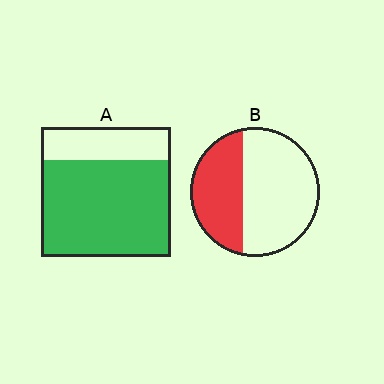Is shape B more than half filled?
No.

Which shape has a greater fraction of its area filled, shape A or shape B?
Shape A.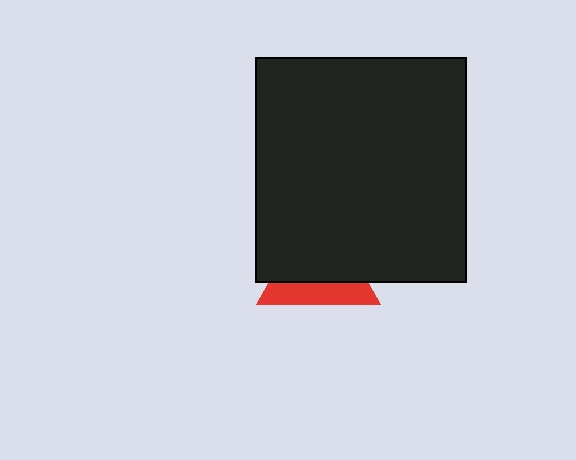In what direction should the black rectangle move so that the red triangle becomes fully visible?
The black rectangle should move up. That is the shortest direction to clear the overlap and leave the red triangle fully visible.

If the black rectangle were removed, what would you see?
You would see the complete red triangle.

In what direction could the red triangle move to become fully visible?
The red triangle could move down. That would shift it out from behind the black rectangle entirely.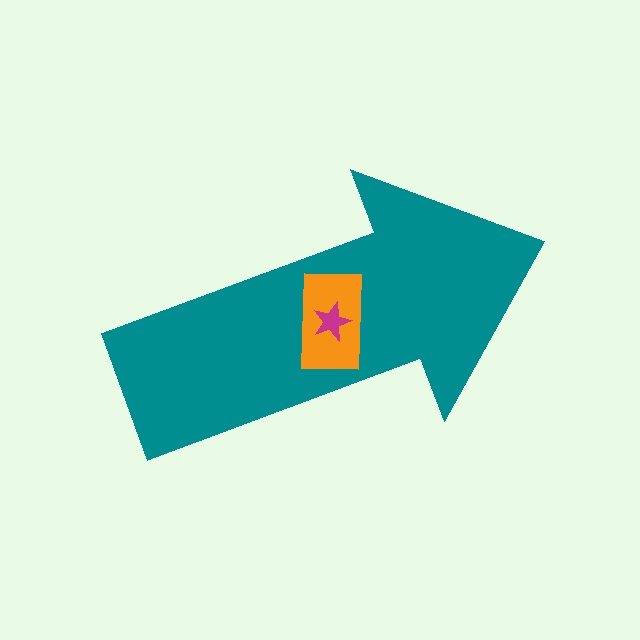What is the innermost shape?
The magenta star.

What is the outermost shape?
The teal arrow.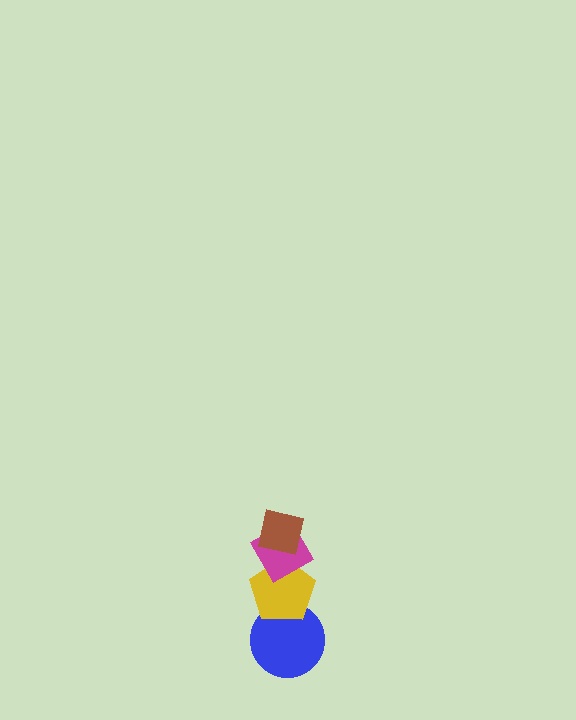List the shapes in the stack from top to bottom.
From top to bottom: the brown square, the magenta diamond, the yellow pentagon, the blue circle.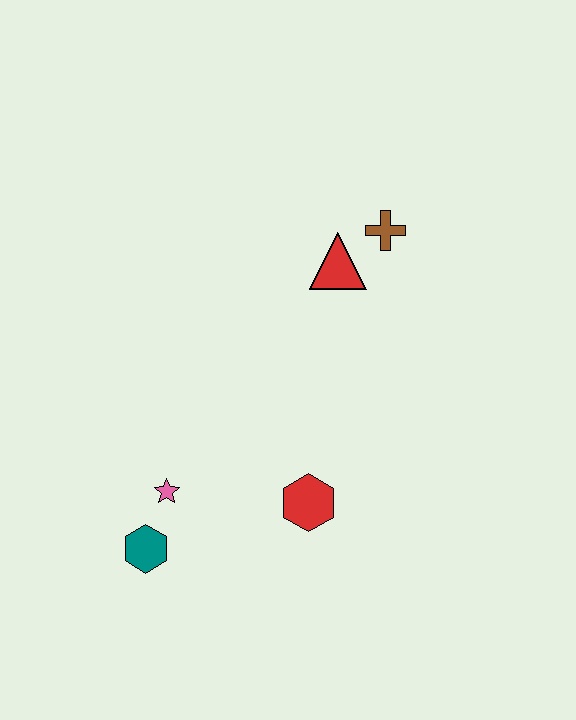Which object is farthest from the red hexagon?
The brown cross is farthest from the red hexagon.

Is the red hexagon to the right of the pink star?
Yes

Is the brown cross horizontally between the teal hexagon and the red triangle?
No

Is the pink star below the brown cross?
Yes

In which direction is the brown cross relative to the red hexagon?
The brown cross is above the red hexagon.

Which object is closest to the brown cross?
The red triangle is closest to the brown cross.